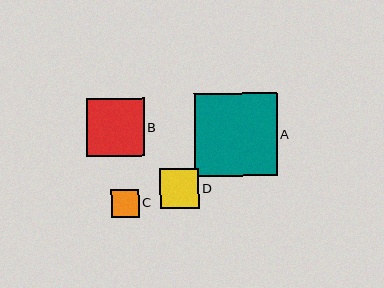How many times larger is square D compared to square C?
Square D is approximately 1.4 times the size of square C.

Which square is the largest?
Square A is the largest with a size of approximately 83 pixels.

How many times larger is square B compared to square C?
Square B is approximately 2.0 times the size of square C.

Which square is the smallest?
Square C is the smallest with a size of approximately 28 pixels.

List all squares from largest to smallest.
From largest to smallest: A, B, D, C.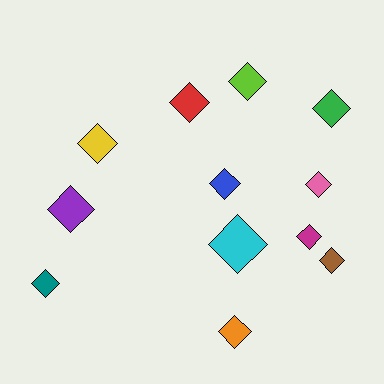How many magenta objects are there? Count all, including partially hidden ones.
There is 1 magenta object.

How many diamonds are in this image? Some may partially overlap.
There are 12 diamonds.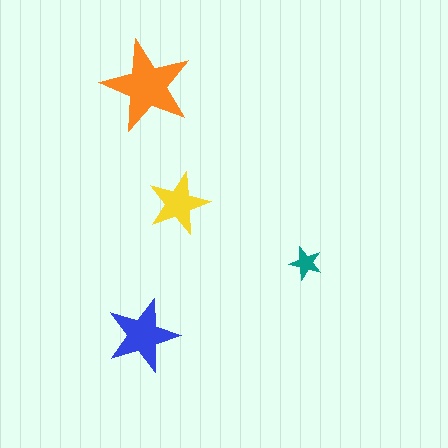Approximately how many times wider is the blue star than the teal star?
About 2 times wider.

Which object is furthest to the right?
The teal star is rightmost.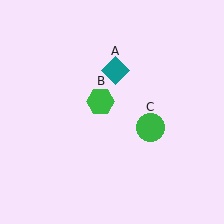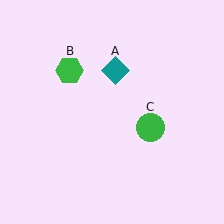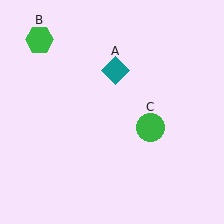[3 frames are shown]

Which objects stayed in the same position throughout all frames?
Teal diamond (object A) and green circle (object C) remained stationary.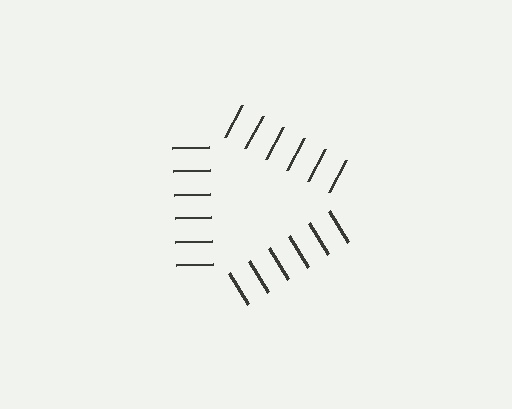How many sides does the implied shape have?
3 sides — the line-ends trace a triangle.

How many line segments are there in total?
18 — 6 along each of the 3 edges.